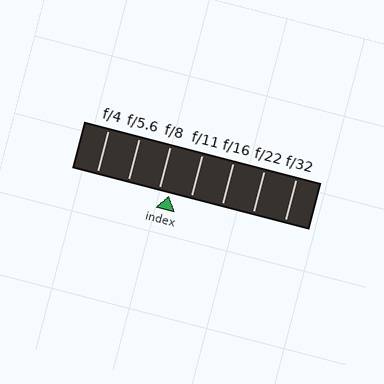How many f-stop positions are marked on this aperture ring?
There are 7 f-stop positions marked.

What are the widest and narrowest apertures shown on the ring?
The widest aperture shown is f/4 and the narrowest is f/32.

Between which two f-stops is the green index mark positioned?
The index mark is between f/8 and f/11.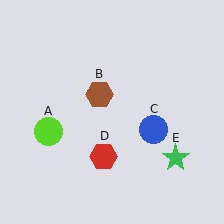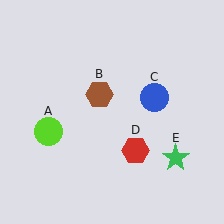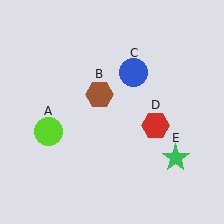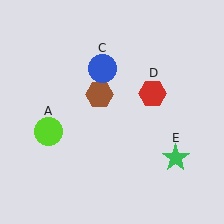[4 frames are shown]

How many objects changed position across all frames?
2 objects changed position: blue circle (object C), red hexagon (object D).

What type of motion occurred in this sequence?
The blue circle (object C), red hexagon (object D) rotated counterclockwise around the center of the scene.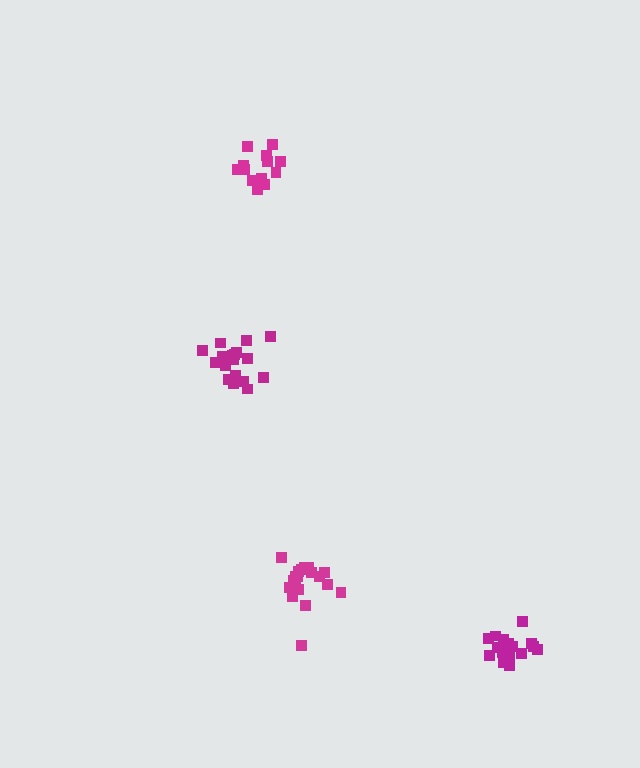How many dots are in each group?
Group 1: 14 dots, Group 2: 18 dots, Group 3: 19 dots, Group 4: 18 dots (69 total).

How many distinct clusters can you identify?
There are 4 distinct clusters.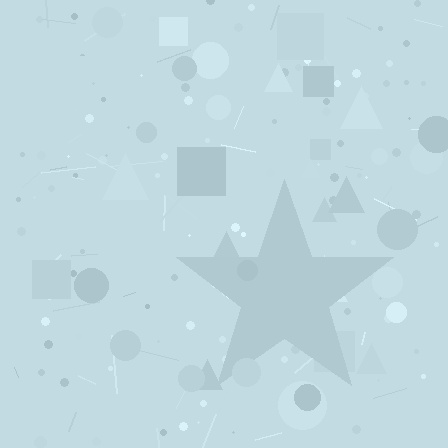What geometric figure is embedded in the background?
A star is embedded in the background.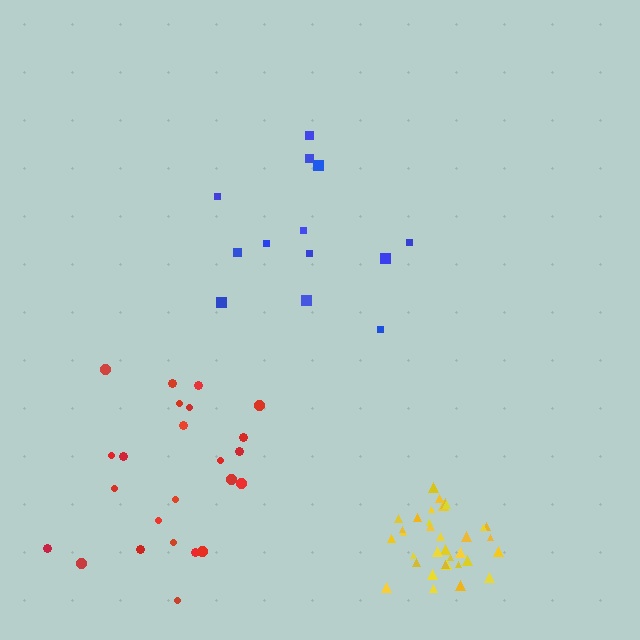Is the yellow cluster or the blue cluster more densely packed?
Yellow.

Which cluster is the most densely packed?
Yellow.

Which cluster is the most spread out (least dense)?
Blue.